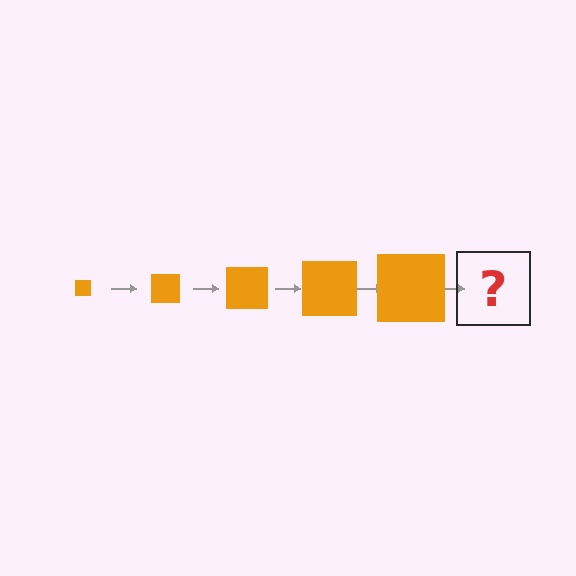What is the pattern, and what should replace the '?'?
The pattern is that the square gets progressively larger each step. The '?' should be an orange square, larger than the previous one.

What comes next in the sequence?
The next element should be an orange square, larger than the previous one.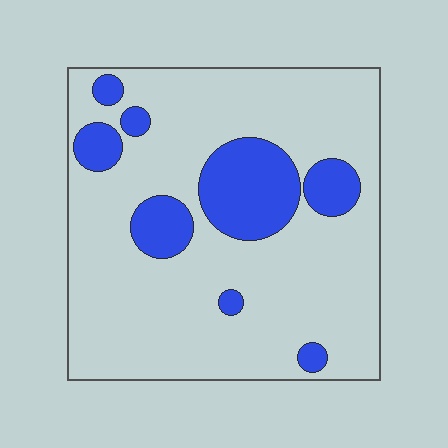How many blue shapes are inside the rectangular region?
8.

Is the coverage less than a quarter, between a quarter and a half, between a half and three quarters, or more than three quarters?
Less than a quarter.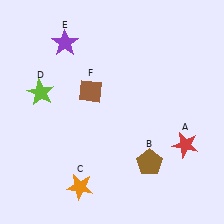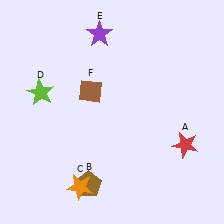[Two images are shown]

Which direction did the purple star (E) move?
The purple star (E) moved right.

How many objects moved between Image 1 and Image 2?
2 objects moved between the two images.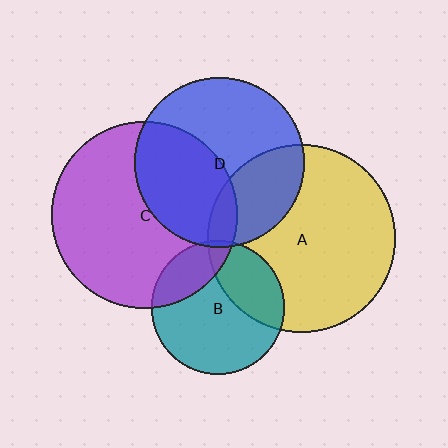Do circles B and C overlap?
Yes.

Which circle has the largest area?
Circle A (yellow).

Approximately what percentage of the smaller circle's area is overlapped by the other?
Approximately 20%.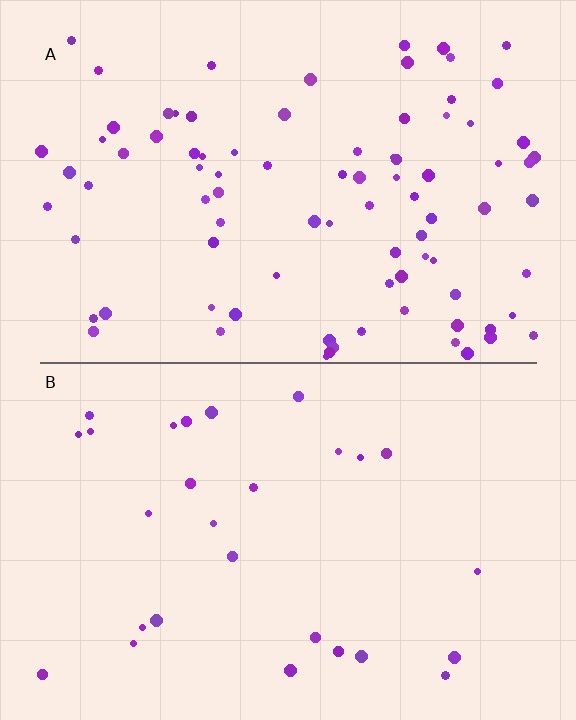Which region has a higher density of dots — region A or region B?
A (the top).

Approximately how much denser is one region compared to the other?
Approximately 3.2× — region A over region B.